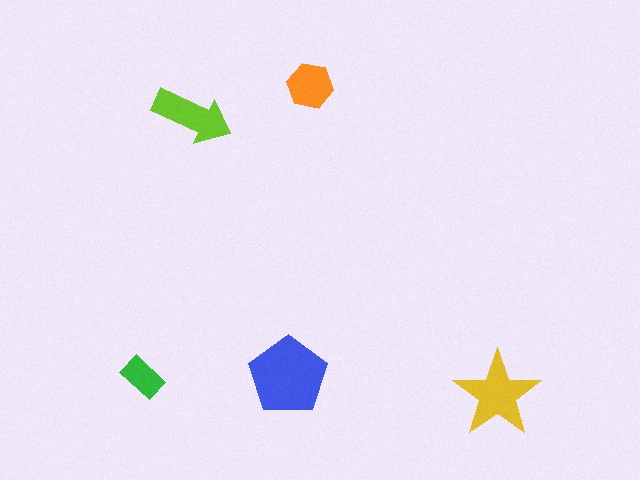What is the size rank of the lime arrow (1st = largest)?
3rd.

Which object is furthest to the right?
The yellow star is rightmost.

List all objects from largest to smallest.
The blue pentagon, the yellow star, the lime arrow, the orange hexagon, the green rectangle.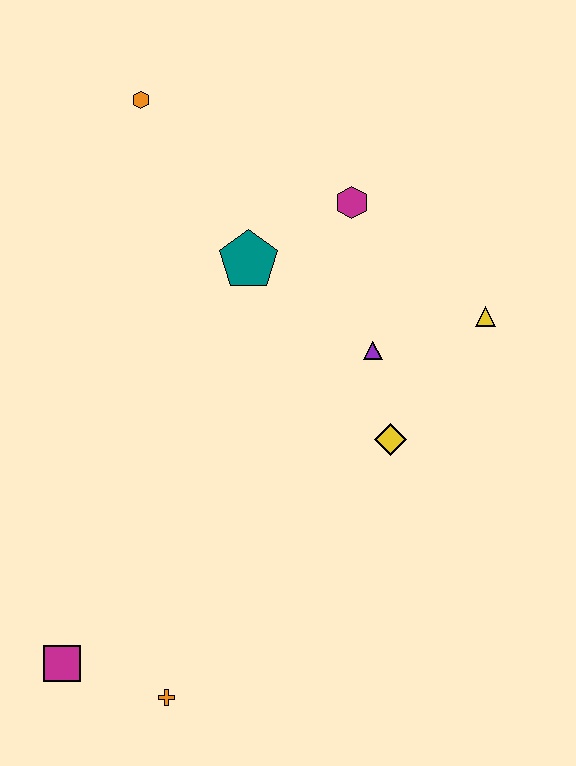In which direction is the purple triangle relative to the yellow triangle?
The purple triangle is to the left of the yellow triangle.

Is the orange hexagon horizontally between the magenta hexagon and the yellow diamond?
No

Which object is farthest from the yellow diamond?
The orange hexagon is farthest from the yellow diamond.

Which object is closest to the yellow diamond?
The purple triangle is closest to the yellow diamond.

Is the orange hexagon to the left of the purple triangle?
Yes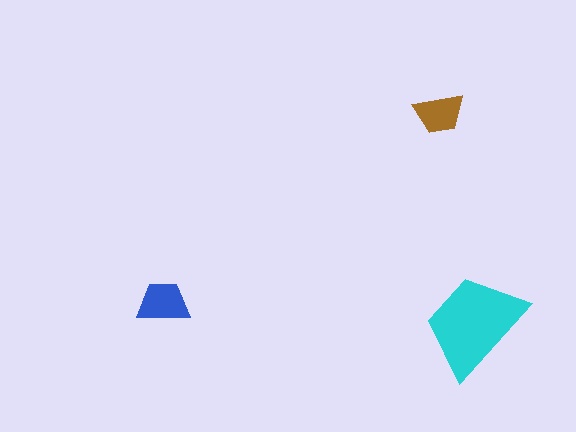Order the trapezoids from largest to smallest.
the cyan one, the blue one, the brown one.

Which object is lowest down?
The cyan trapezoid is bottommost.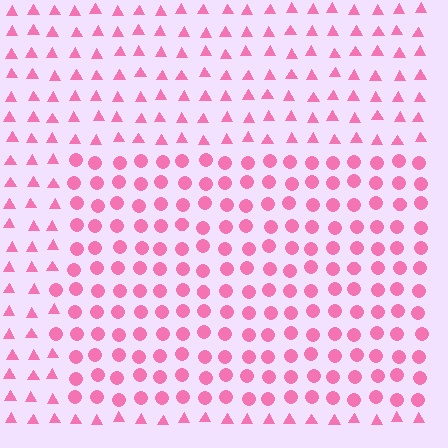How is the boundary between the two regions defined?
The boundary is defined by a change in element shape: circles inside vs. triangles outside. All elements share the same color and spacing.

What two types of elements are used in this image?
The image uses circles inside the rectangle region and triangles outside it.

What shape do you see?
I see a rectangle.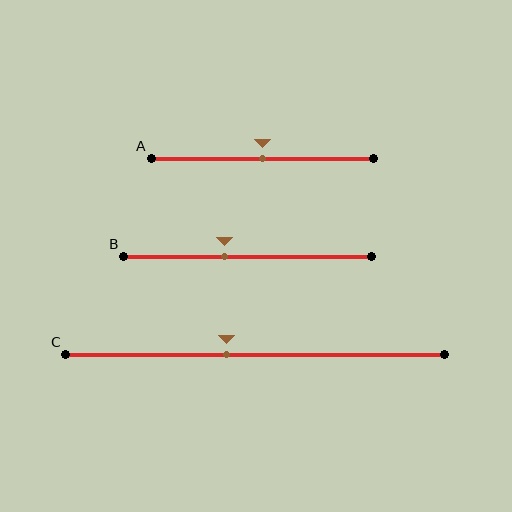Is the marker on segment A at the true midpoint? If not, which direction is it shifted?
Yes, the marker on segment A is at the true midpoint.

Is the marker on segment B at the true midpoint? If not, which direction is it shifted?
No, the marker on segment B is shifted to the left by about 9% of the segment length.